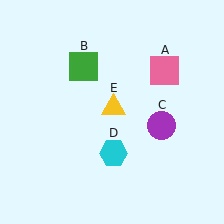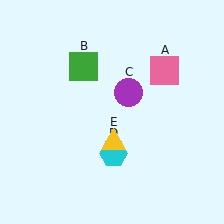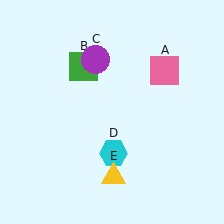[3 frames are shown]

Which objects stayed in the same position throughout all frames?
Pink square (object A) and green square (object B) and cyan hexagon (object D) remained stationary.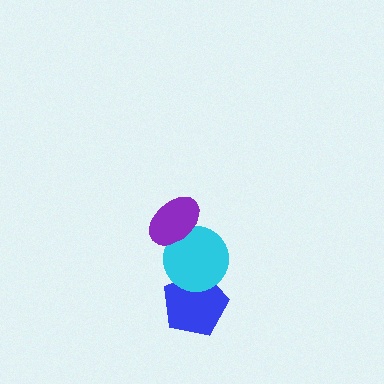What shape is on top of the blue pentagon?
The cyan circle is on top of the blue pentagon.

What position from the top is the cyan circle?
The cyan circle is 2nd from the top.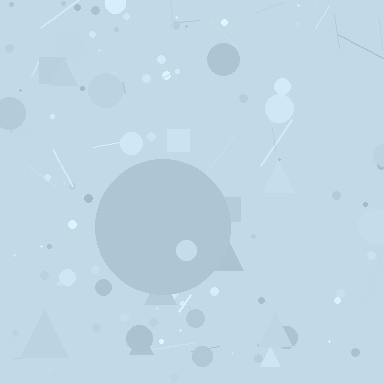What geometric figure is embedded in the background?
A circle is embedded in the background.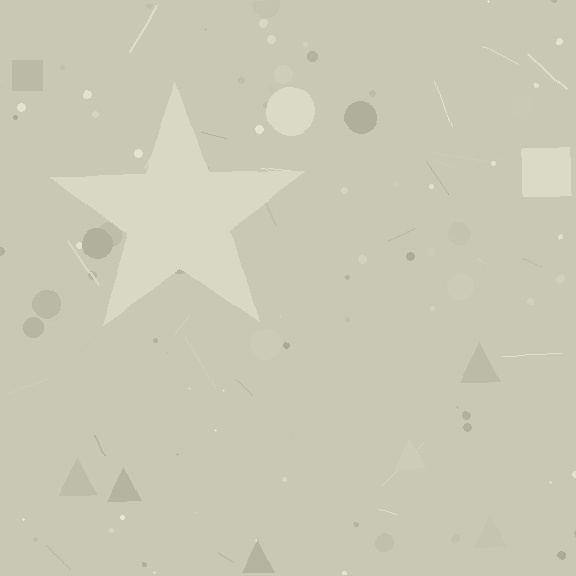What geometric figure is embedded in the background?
A star is embedded in the background.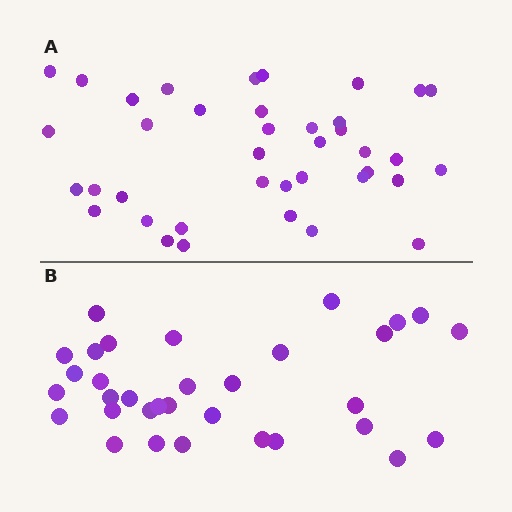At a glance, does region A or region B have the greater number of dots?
Region A (the top region) has more dots.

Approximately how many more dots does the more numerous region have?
Region A has about 6 more dots than region B.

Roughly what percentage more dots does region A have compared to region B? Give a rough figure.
About 20% more.